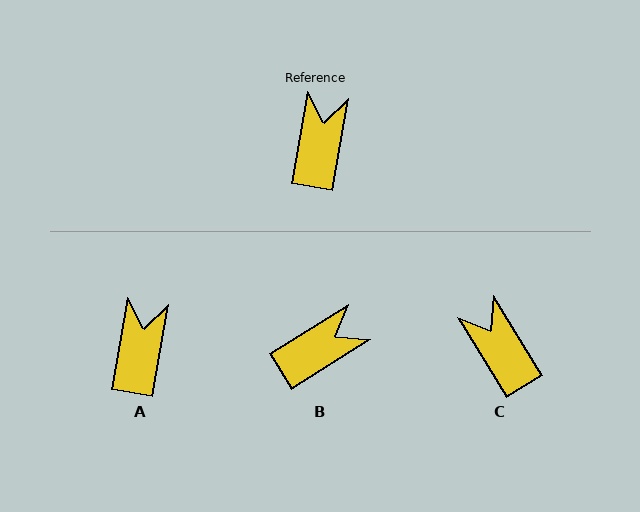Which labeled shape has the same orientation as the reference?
A.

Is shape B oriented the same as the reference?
No, it is off by about 48 degrees.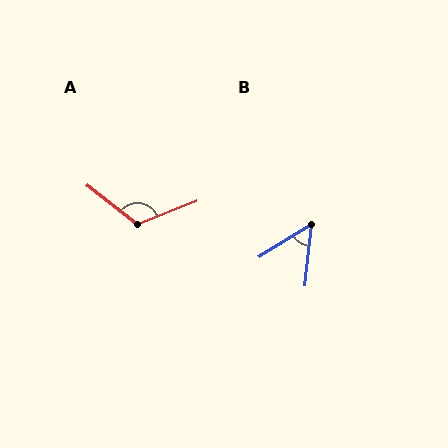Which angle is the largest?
A, at approximately 120 degrees.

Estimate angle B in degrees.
Approximately 51 degrees.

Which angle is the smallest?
B, at approximately 51 degrees.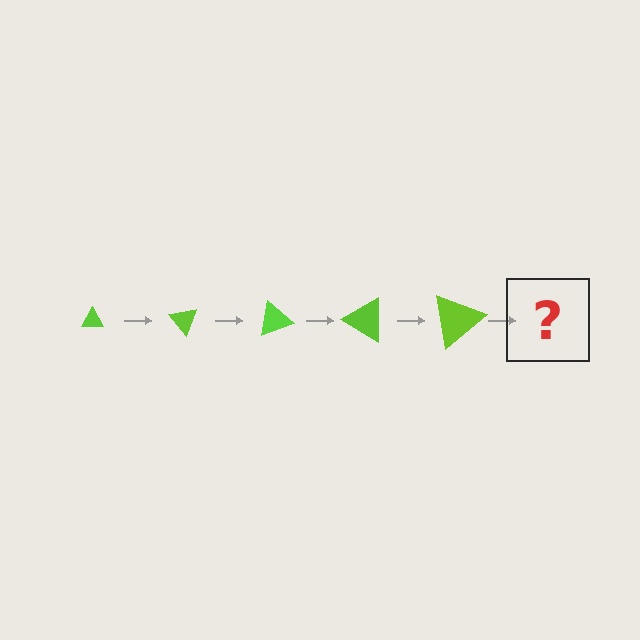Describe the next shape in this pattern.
It should be a triangle, larger than the previous one and rotated 250 degrees from the start.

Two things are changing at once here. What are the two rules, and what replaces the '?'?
The two rules are that the triangle grows larger each step and it rotates 50 degrees each step. The '?' should be a triangle, larger than the previous one and rotated 250 degrees from the start.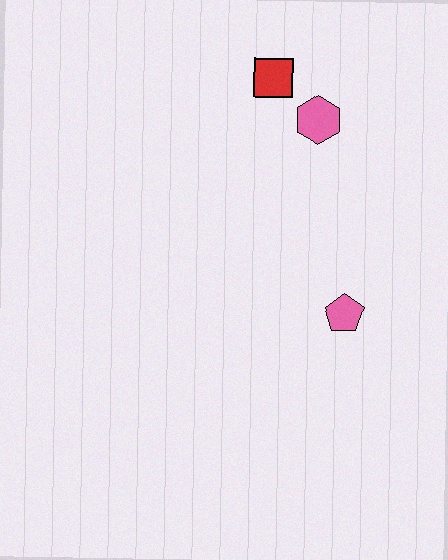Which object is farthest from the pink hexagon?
The pink pentagon is farthest from the pink hexagon.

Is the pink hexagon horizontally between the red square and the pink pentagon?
Yes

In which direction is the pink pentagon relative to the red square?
The pink pentagon is below the red square.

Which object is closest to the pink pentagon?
The pink hexagon is closest to the pink pentagon.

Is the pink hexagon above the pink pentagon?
Yes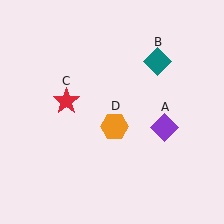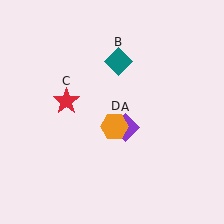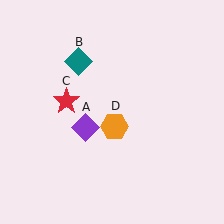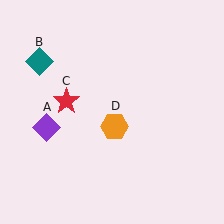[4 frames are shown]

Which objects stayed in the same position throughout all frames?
Red star (object C) and orange hexagon (object D) remained stationary.